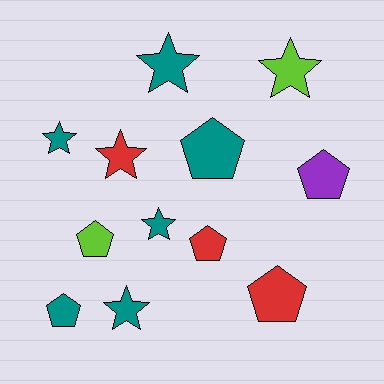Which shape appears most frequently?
Star, with 6 objects.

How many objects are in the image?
There are 12 objects.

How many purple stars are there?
There are no purple stars.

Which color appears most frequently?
Teal, with 6 objects.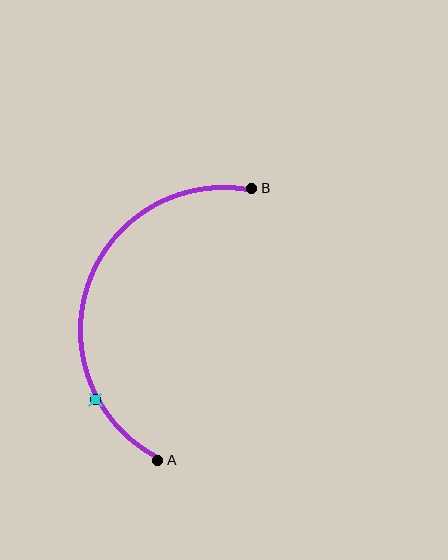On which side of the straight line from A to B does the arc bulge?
The arc bulges to the left of the straight line connecting A and B.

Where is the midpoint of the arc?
The arc midpoint is the point on the curve farthest from the straight line joining A and B. It sits to the left of that line.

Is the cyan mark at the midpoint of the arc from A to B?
No. The cyan mark lies on the arc but is closer to endpoint A. The arc midpoint would be at the point on the curve equidistant along the arc from both A and B.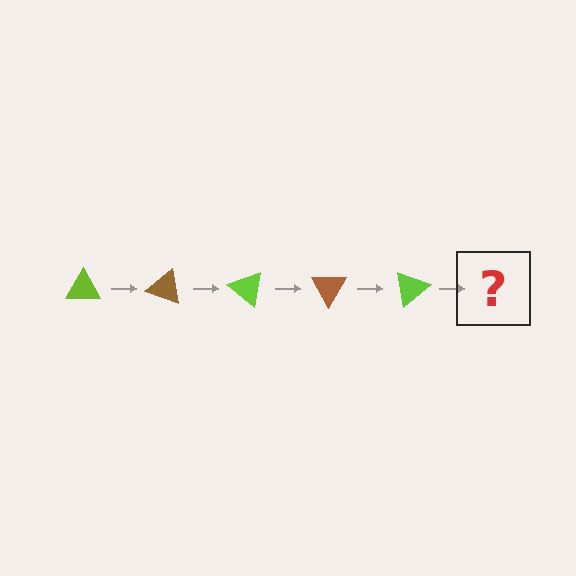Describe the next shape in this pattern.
It should be a brown triangle, rotated 100 degrees from the start.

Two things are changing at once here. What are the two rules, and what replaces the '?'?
The two rules are that it rotates 20 degrees each step and the color cycles through lime and brown. The '?' should be a brown triangle, rotated 100 degrees from the start.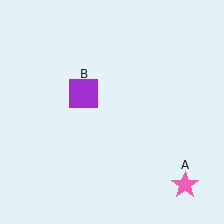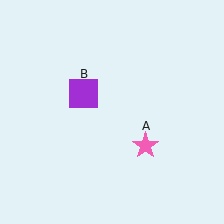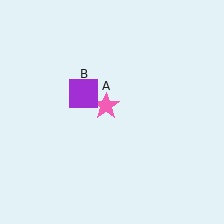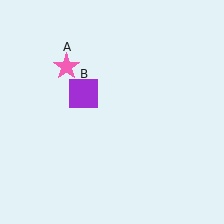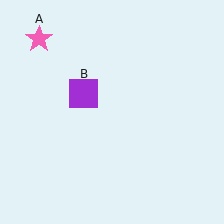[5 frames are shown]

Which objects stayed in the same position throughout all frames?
Purple square (object B) remained stationary.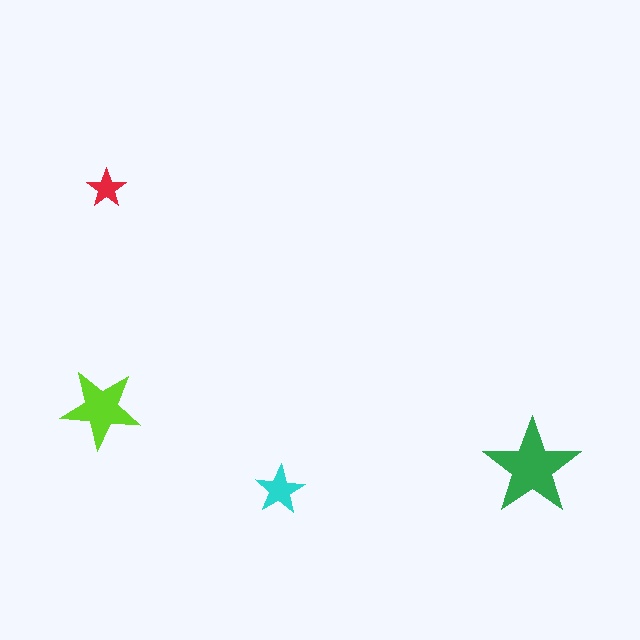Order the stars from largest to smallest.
the green one, the lime one, the cyan one, the red one.